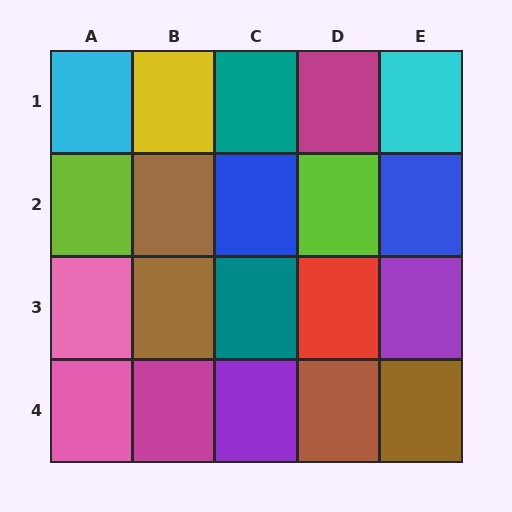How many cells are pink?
2 cells are pink.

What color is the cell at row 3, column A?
Pink.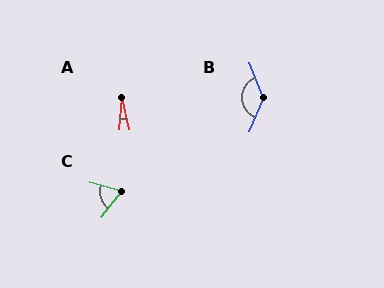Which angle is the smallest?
A, at approximately 18 degrees.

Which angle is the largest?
B, at approximately 136 degrees.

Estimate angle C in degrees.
Approximately 68 degrees.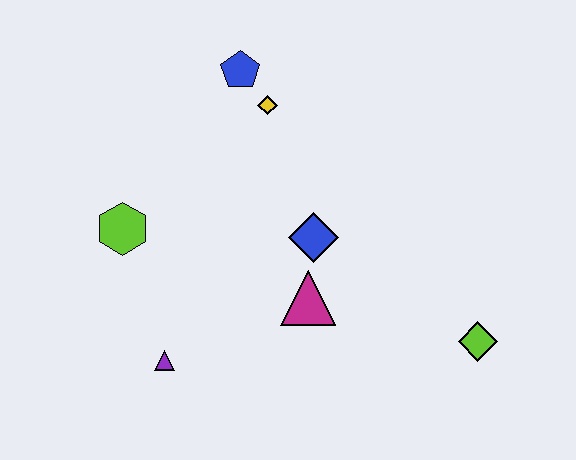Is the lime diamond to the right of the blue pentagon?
Yes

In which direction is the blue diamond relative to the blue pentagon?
The blue diamond is below the blue pentagon.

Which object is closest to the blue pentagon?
The yellow diamond is closest to the blue pentagon.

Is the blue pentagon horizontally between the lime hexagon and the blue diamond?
Yes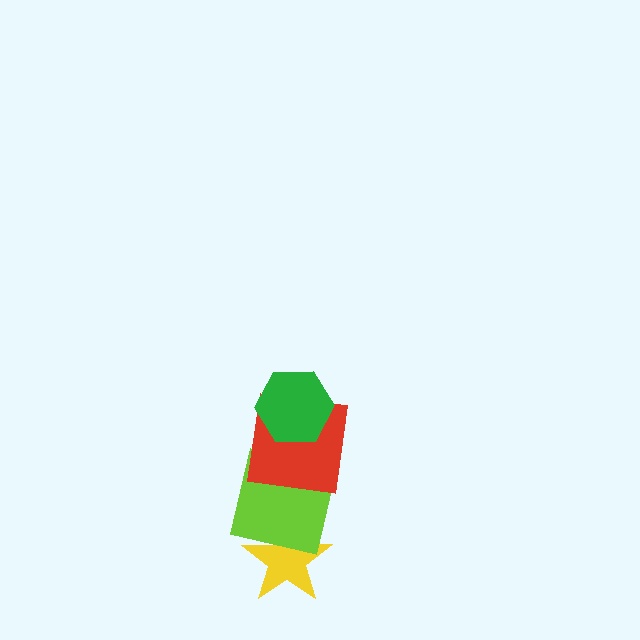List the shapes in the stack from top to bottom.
From top to bottom: the green hexagon, the red square, the lime square, the yellow star.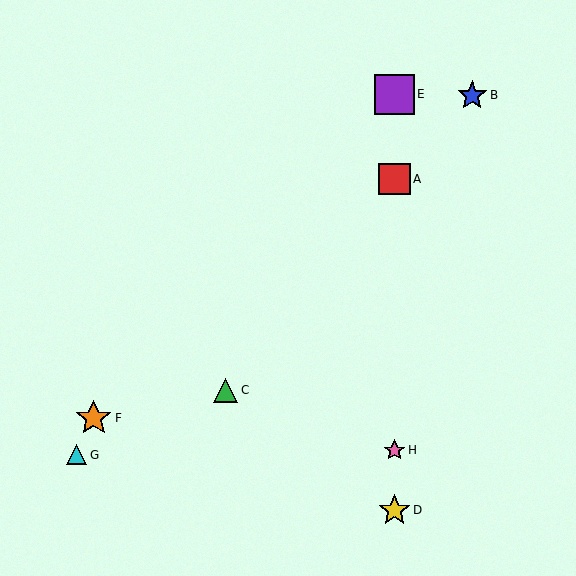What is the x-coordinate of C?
Object C is at x≈226.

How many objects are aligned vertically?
4 objects (A, D, E, H) are aligned vertically.